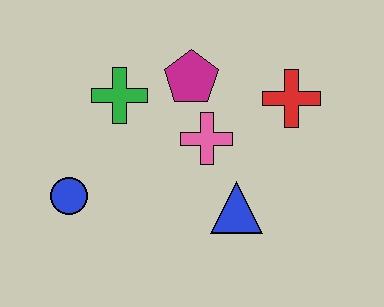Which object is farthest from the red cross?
The blue circle is farthest from the red cross.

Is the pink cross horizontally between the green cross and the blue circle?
No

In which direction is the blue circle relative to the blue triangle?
The blue circle is to the left of the blue triangle.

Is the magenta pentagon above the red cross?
Yes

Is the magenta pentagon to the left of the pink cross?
Yes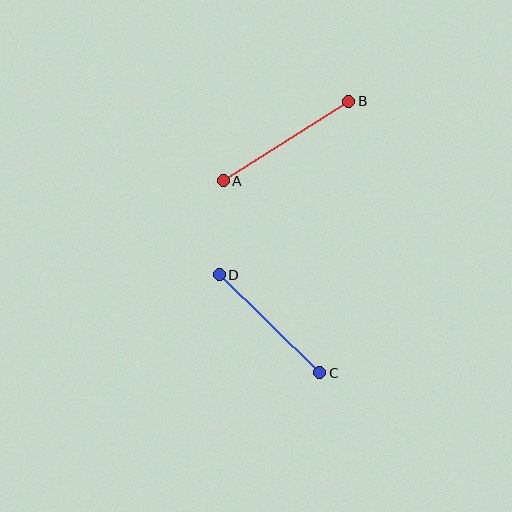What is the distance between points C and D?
The distance is approximately 140 pixels.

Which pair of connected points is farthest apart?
Points A and B are farthest apart.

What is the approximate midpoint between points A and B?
The midpoint is at approximately (286, 141) pixels.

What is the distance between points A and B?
The distance is approximately 149 pixels.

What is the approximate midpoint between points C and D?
The midpoint is at approximately (270, 324) pixels.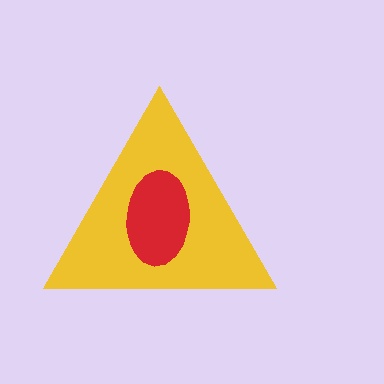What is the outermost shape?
The yellow triangle.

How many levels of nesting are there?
2.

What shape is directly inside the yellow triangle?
The red ellipse.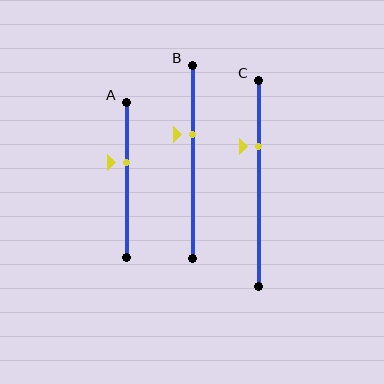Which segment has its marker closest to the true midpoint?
Segment A has its marker closest to the true midpoint.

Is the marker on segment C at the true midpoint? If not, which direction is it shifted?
No, the marker on segment C is shifted upward by about 18% of the segment length.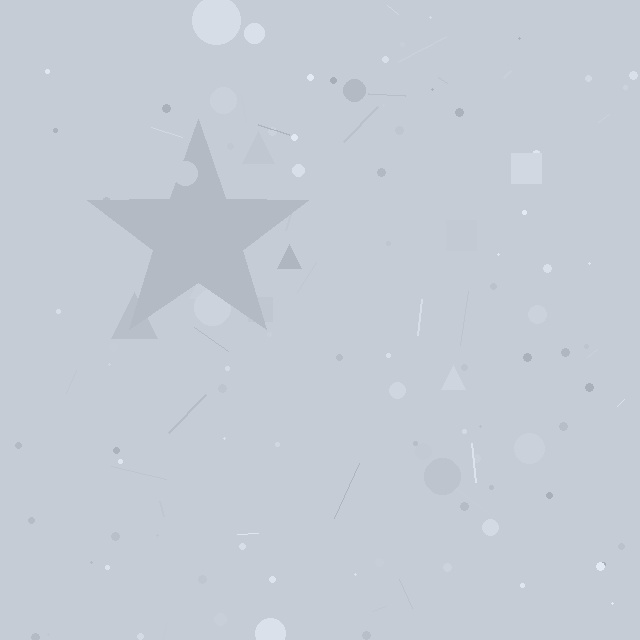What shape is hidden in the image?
A star is hidden in the image.